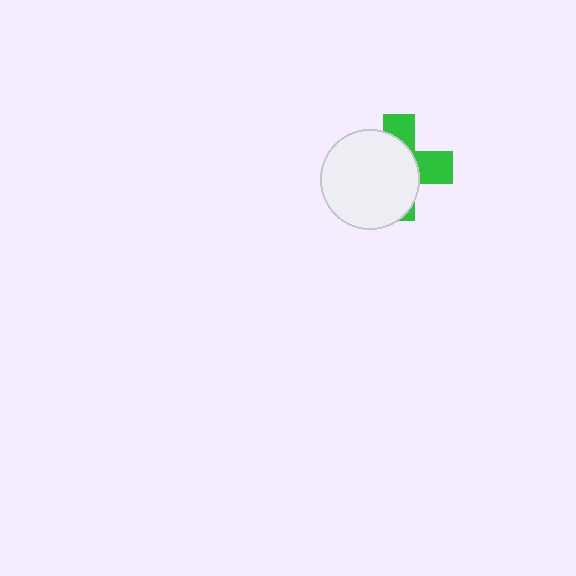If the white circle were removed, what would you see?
You would see the complete green cross.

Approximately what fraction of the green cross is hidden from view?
Roughly 63% of the green cross is hidden behind the white circle.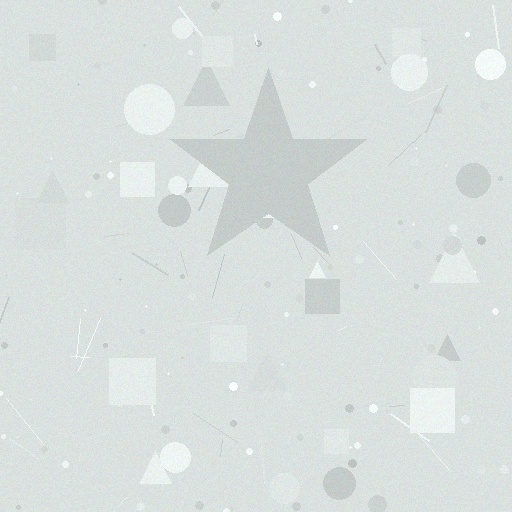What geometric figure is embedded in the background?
A star is embedded in the background.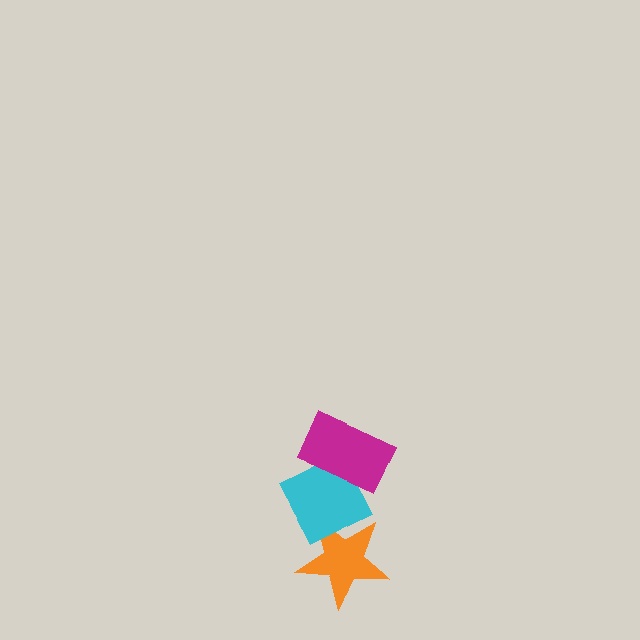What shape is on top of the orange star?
The cyan diamond is on top of the orange star.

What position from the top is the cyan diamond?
The cyan diamond is 2nd from the top.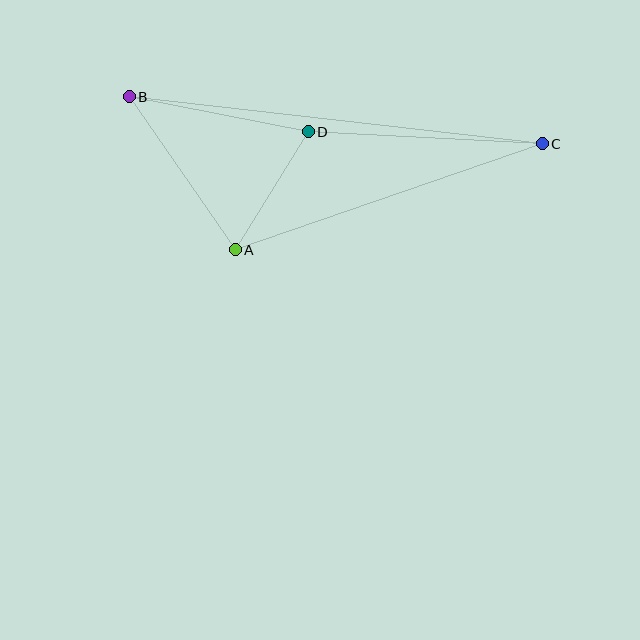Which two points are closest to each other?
Points A and D are closest to each other.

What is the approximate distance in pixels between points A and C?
The distance between A and C is approximately 325 pixels.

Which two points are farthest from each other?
Points B and C are farthest from each other.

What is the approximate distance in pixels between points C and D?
The distance between C and D is approximately 235 pixels.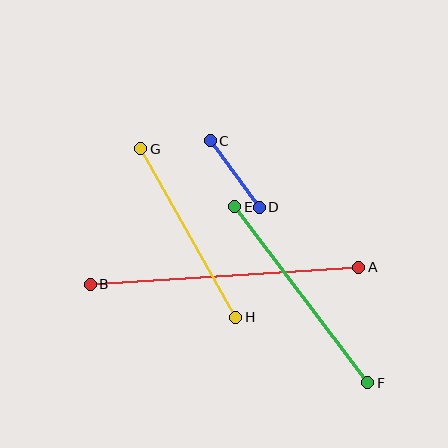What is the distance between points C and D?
The distance is approximately 83 pixels.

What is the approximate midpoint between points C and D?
The midpoint is at approximately (235, 174) pixels.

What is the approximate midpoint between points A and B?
The midpoint is at approximately (225, 276) pixels.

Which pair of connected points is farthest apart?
Points A and B are farthest apart.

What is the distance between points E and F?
The distance is approximately 220 pixels.